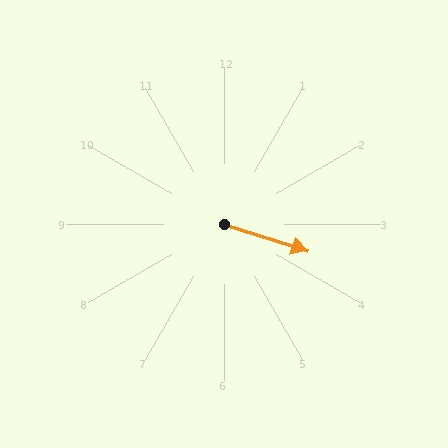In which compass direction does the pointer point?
East.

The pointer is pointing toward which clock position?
Roughly 4 o'clock.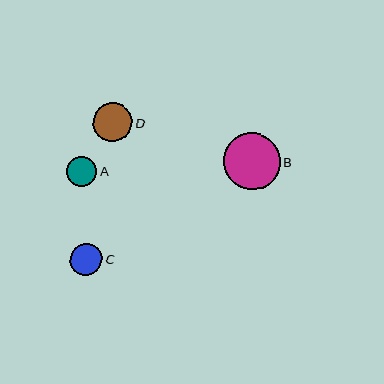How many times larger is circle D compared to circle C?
Circle D is approximately 1.2 times the size of circle C.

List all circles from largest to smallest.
From largest to smallest: B, D, C, A.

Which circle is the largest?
Circle B is the largest with a size of approximately 57 pixels.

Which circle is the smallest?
Circle A is the smallest with a size of approximately 30 pixels.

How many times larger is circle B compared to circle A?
Circle B is approximately 1.9 times the size of circle A.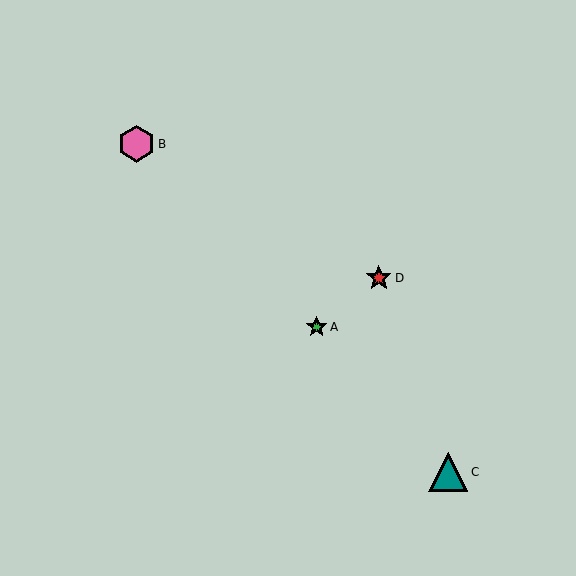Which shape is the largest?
The teal triangle (labeled C) is the largest.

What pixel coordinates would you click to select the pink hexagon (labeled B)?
Click at (137, 144) to select the pink hexagon B.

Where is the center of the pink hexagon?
The center of the pink hexagon is at (137, 144).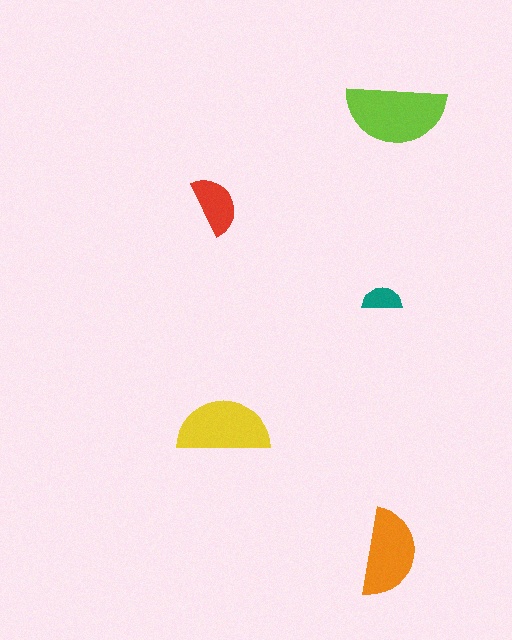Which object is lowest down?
The orange semicircle is bottommost.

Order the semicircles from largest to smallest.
the lime one, the yellow one, the orange one, the red one, the teal one.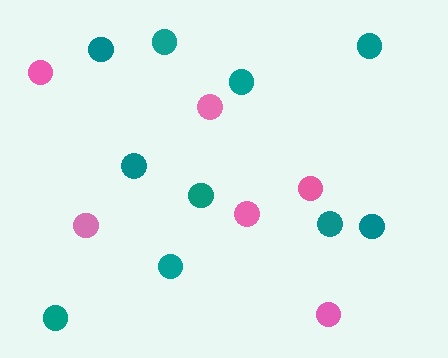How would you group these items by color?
There are 2 groups: one group of teal circles (10) and one group of pink circles (6).